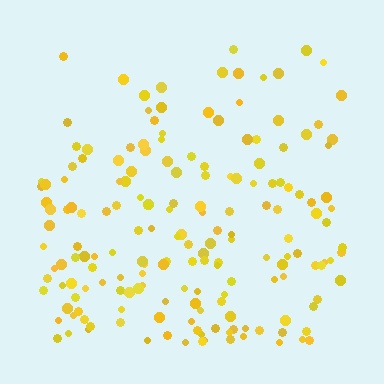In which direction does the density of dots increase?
From top to bottom, with the bottom side densest.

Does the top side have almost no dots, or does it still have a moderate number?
Still a moderate number, just noticeably fewer than the bottom.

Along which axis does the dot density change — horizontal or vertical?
Vertical.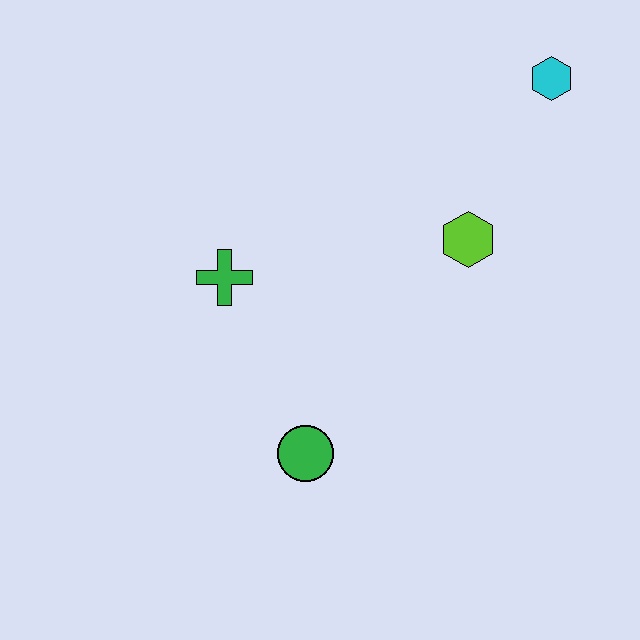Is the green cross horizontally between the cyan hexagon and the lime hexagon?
No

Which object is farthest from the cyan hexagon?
The green circle is farthest from the cyan hexagon.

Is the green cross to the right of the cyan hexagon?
No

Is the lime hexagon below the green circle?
No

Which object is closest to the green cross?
The green circle is closest to the green cross.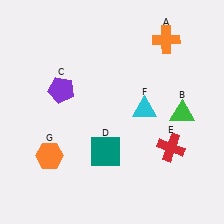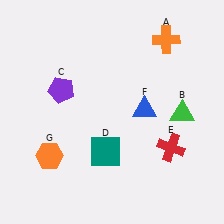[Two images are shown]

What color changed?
The triangle (F) changed from cyan in Image 1 to blue in Image 2.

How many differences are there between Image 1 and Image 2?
There is 1 difference between the two images.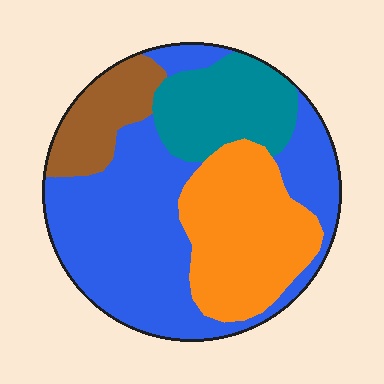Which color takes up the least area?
Brown, at roughly 10%.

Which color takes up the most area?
Blue, at roughly 45%.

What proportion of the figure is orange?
Orange covers roughly 25% of the figure.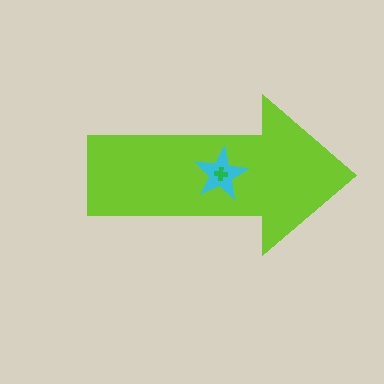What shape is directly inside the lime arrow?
The cyan star.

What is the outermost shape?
The lime arrow.